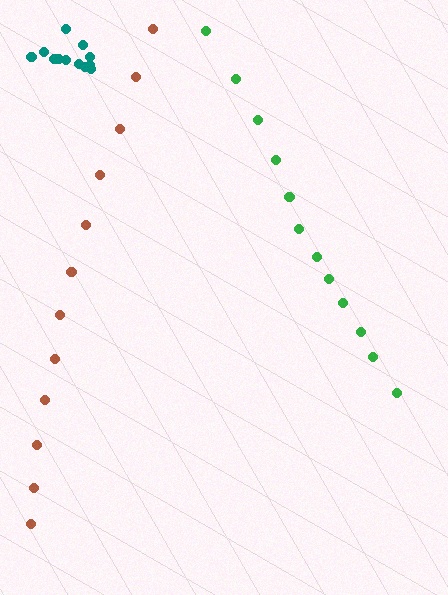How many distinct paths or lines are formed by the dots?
There are 3 distinct paths.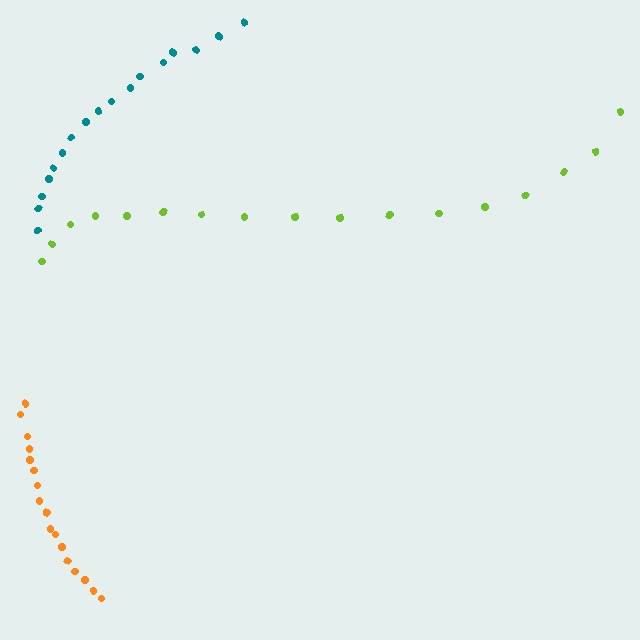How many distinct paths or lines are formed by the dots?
There are 3 distinct paths.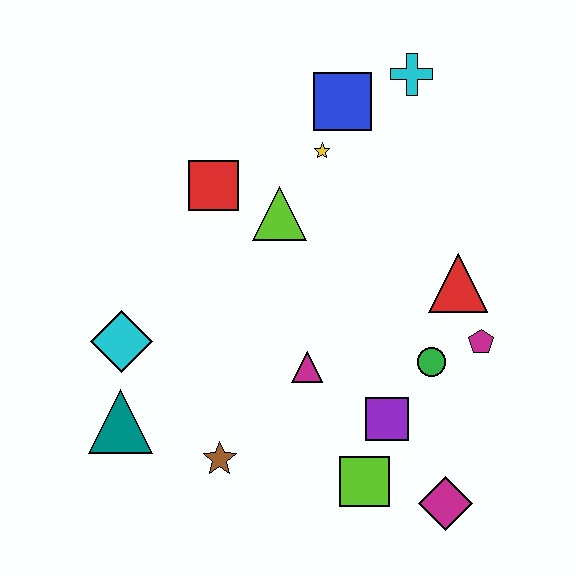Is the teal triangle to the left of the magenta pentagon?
Yes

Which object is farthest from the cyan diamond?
The cyan cross is farthest from the cyan diamond.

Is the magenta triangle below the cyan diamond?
Yes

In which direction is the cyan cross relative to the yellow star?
The cyan cross is to the right of the yellow star.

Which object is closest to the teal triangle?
The cyan diamond is closest to the teal triangle.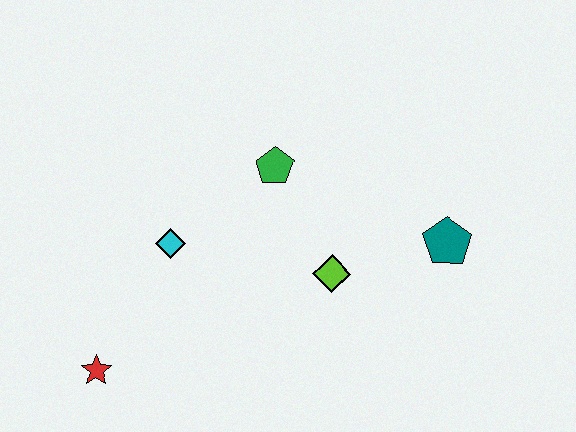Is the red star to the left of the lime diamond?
Yes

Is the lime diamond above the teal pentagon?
No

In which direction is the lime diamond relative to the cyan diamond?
The lime diamond is to the right of the cyan diamond.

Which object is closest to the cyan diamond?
The green pentagon is closest to the cyan diamond.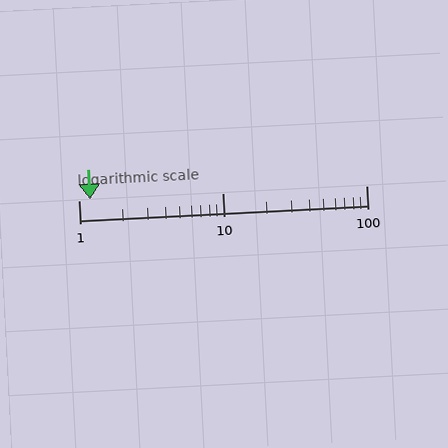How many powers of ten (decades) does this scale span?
The scale spans 2 decades, from 1 to 100.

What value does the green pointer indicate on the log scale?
The pointer indicates approximately 1.2.